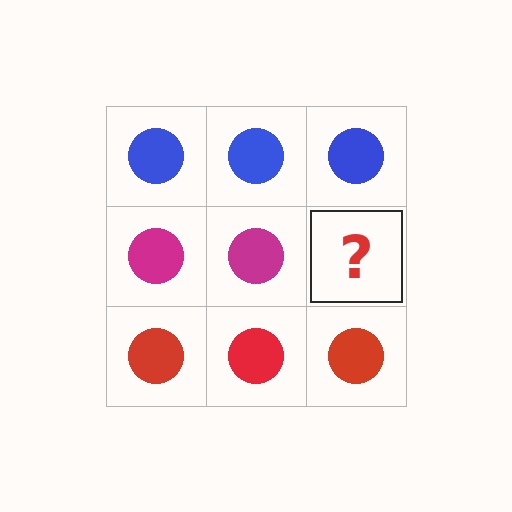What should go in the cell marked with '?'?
The missing cell should contain a magenta circle.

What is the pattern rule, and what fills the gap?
The rule is that each row has a consistent color. The gap should be filled with a magenta circle.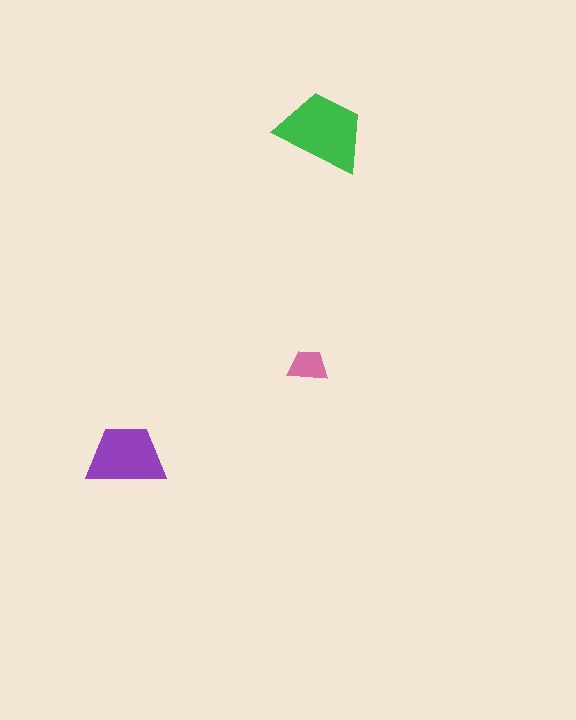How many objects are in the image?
There are 3 objects in the image.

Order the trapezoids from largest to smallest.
the green one, the purple one, the pink one.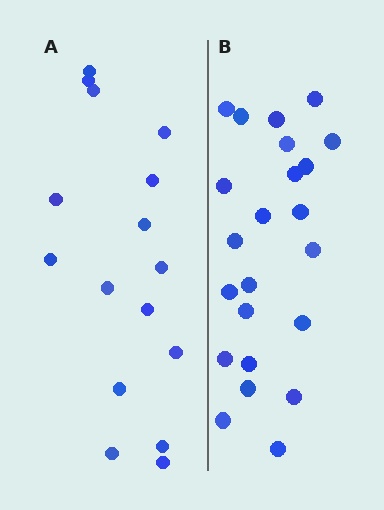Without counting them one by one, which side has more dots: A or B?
Region B (the right region) has more dots.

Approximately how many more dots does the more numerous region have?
Region B has roughly 8 or so more dots than region A.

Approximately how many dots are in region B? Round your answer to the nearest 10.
About 20 dots. (The exact count is 23, which rounds to 20.)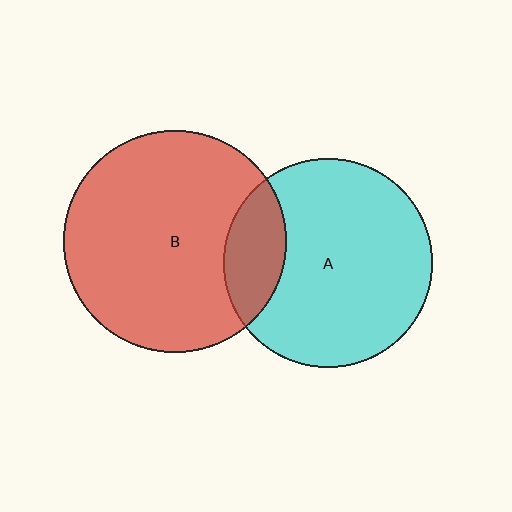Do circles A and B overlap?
Yes.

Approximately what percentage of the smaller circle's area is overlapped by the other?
Approximately 20%.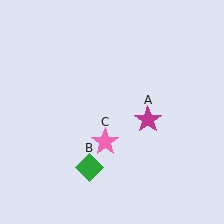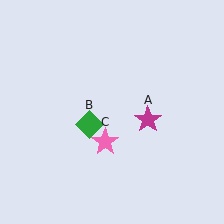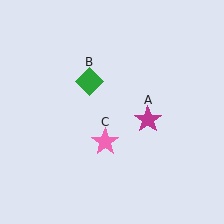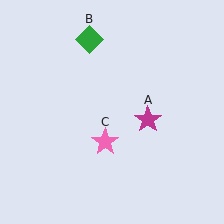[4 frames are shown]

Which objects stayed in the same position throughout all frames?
Magenta star (object A) and pink star (object C) remained stationary.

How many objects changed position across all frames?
1 object changed position: green diamond (object B).